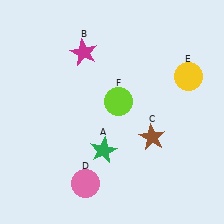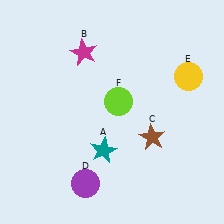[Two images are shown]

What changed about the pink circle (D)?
In Image 1, D is pink. In Image 2, it changed to purple.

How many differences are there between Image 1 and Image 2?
There are 2 differences between the two images.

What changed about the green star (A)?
In Image 1, A is green. In Image 2, it changed to teal.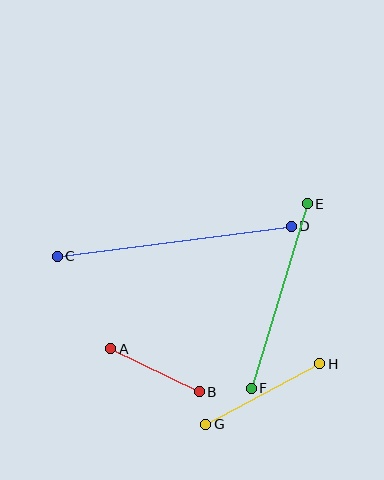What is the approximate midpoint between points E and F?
The midpoint is at approximately (279, 296) pixels.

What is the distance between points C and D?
The distance is approximately 236 pixels.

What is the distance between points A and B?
The distance is approximately 98 pixels.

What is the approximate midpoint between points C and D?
The midpoint is at approximately (174, 241) pixels.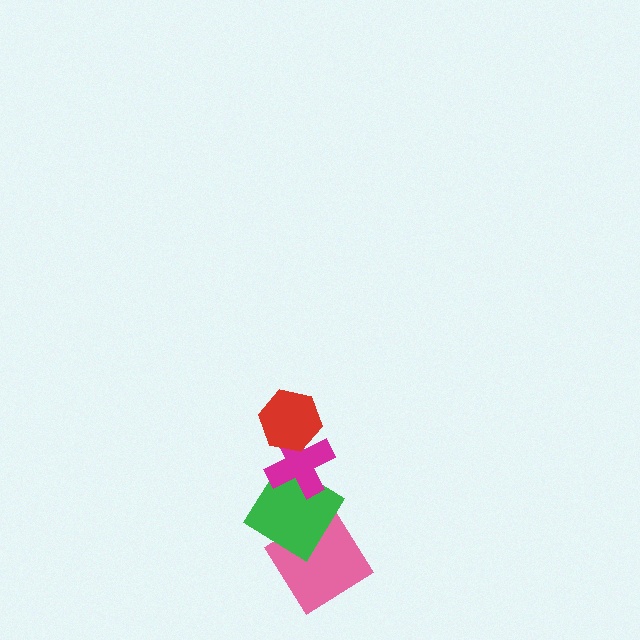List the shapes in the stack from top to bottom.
From top to bottom: the red hexagon, the magenta cross, the green diamond, the pink diamond.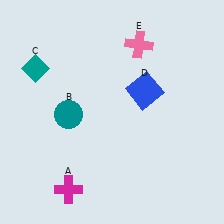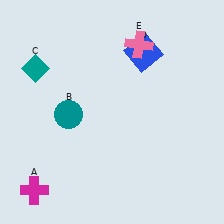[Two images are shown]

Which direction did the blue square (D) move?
The blue square (D) moved up.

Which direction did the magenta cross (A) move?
The magenta cross (A) moved left.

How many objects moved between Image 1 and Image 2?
2 objects moved between the two images.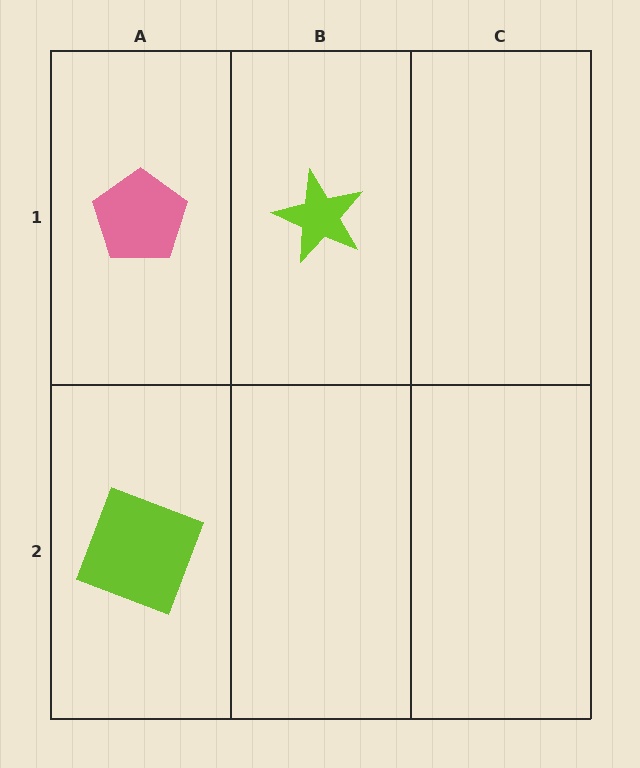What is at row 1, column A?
A pink pentagon.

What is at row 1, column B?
A lime star.